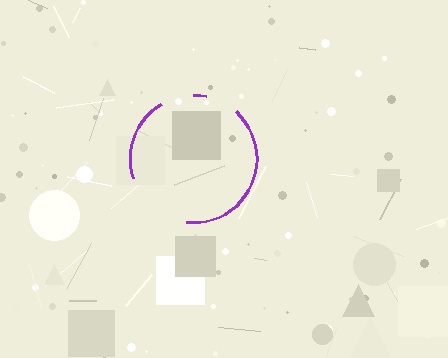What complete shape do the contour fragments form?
The contour fragments form a circle.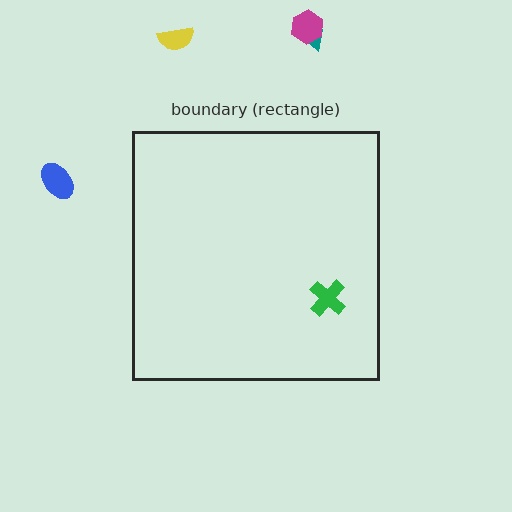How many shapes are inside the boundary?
1 inside, 4 outside.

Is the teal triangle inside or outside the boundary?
Outside.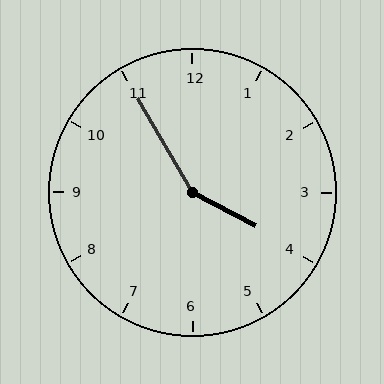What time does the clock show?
3:55.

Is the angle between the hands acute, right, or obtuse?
It is obtuse.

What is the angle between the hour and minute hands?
Approximately 148 degrees.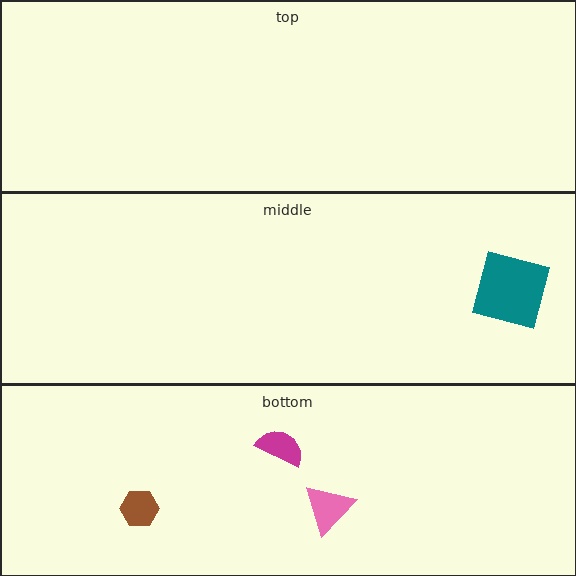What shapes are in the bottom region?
The magenta semicircle, the pink triangle, the brown hexagon.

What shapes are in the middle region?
The teal square.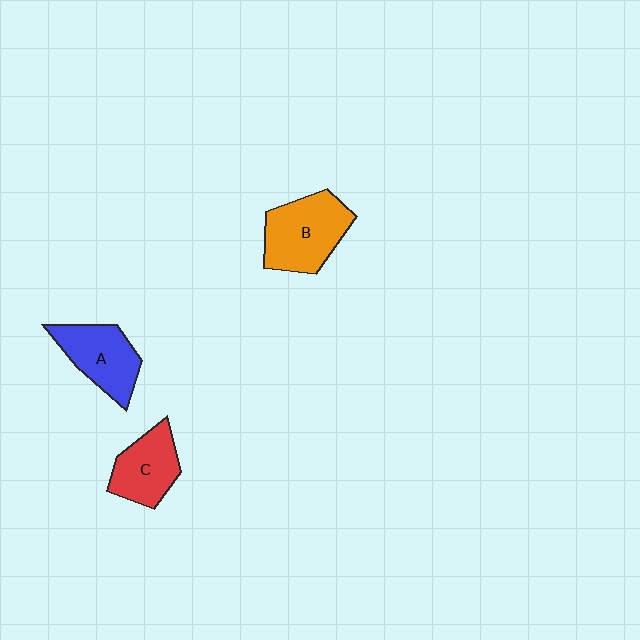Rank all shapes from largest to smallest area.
From largest to smallest: B (orange), A (blue), C (red).